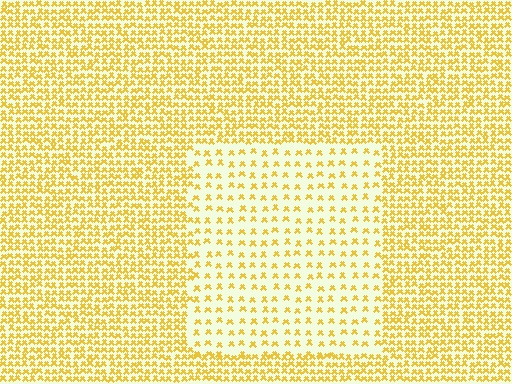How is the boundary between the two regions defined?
The boundary is defined by a change in element density (approximately 2.4x ratio). All elements are the same color, size, and shape.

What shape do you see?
I see a rectangle.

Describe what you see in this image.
The image contains small yellow elements arranged at two different densities. A rectangle-shaped region is visible where the elements are less densely packed than the surrounding area.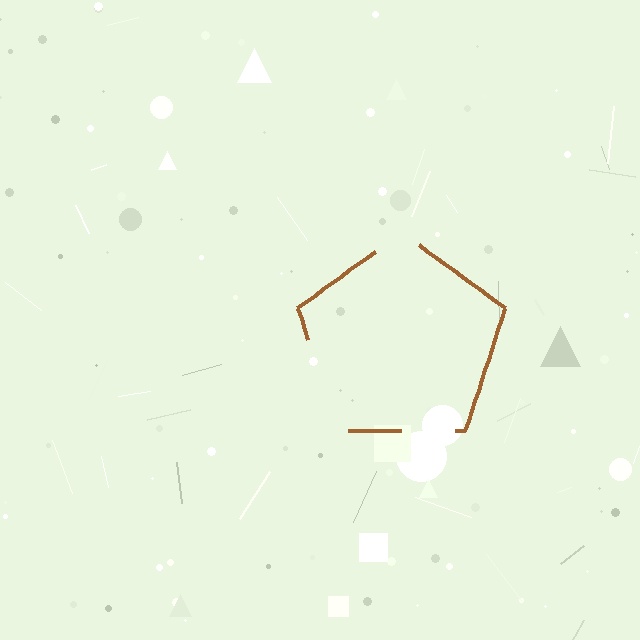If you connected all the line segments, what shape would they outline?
They would outline a pentagon.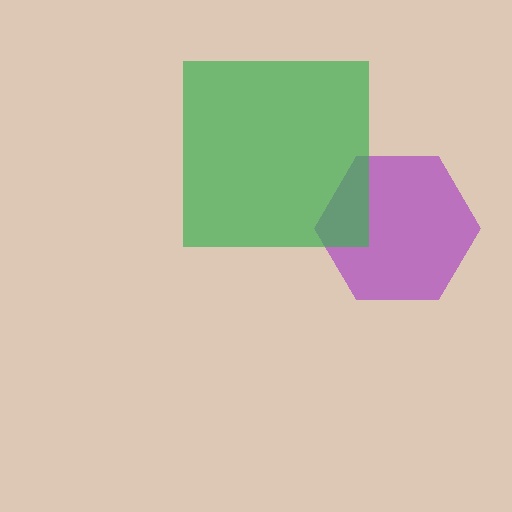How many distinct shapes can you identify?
There are 2 distinct shapes: a purple hexagon, a green square.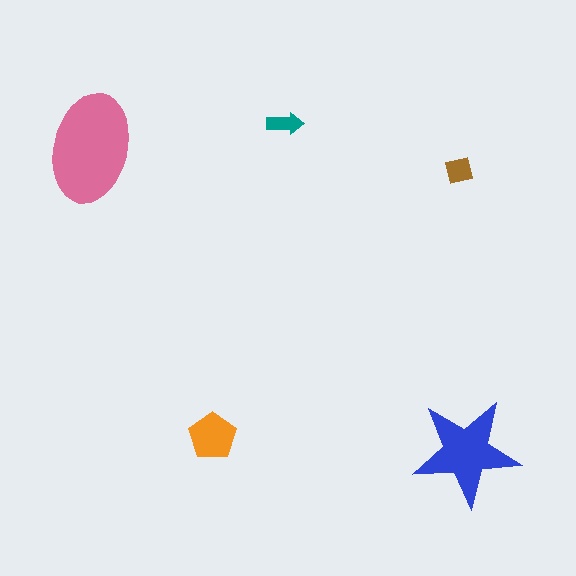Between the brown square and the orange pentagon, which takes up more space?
The orange pentagon.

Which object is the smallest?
The teal arrow.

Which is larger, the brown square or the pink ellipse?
The pink ellipse.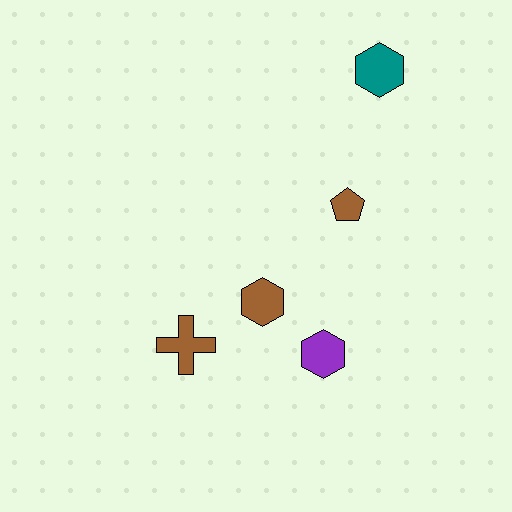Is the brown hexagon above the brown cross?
Yes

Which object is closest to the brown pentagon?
The brown hexagon is closest to the brown pentagon.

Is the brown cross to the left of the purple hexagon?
Yes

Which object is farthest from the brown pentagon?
The brown cross is farthest from the brown pentagon.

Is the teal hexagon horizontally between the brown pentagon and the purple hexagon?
No